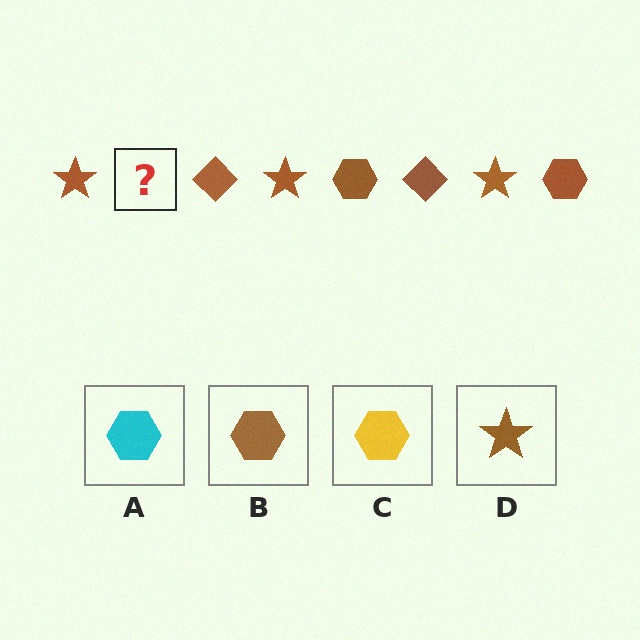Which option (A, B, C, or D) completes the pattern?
B.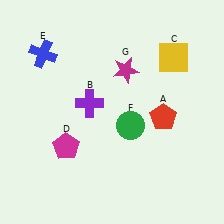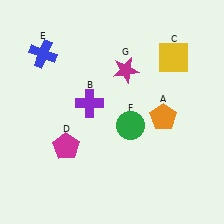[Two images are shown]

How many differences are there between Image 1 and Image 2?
There is 1 difference between the two images.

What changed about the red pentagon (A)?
In Image 1, A is red. In Image 2, it changed to orange.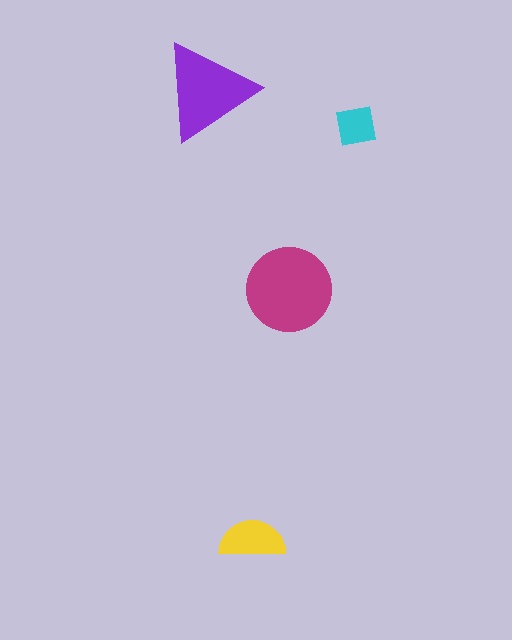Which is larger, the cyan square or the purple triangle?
The purple triangle.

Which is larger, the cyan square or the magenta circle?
The magenta circle.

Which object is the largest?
The magenta circle.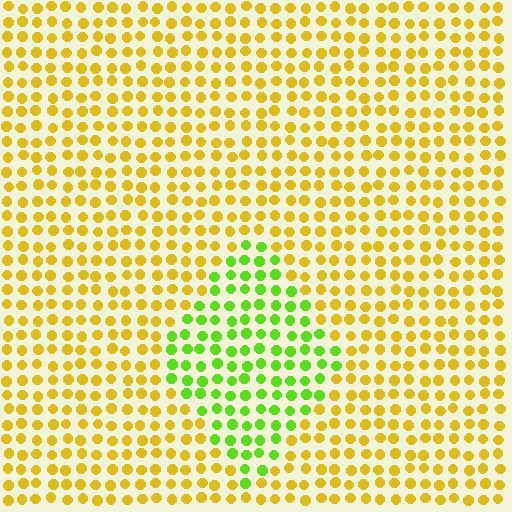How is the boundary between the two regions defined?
The boundary is defined purely by a slight shift in hue (about 51 degrees). Spacing, size, and orientation are identical on both sides.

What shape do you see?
I see a diamond.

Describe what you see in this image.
The image is filled with small yellow elements in a uniform arrangement. A diamond-shaped region is visible where the elements are tinted to a slightly different hue, forming a subtle color boundary.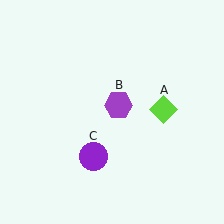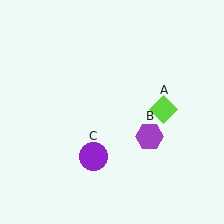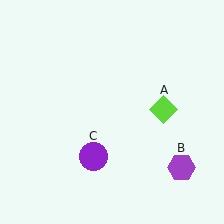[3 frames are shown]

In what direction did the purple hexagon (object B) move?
The purple hexagon (object B) moved down and to the right.